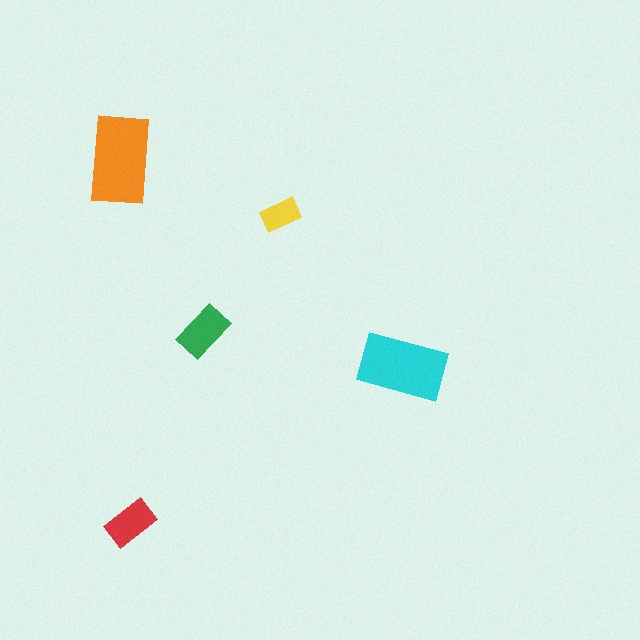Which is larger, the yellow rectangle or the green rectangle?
The green one.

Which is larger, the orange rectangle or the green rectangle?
The orange one.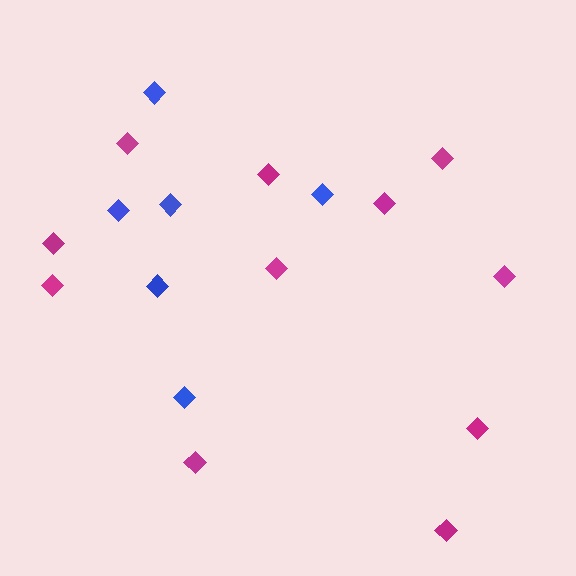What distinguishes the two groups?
There are 2 groups: one group of blue diamonds (6) and one group of magenta diamonds (11).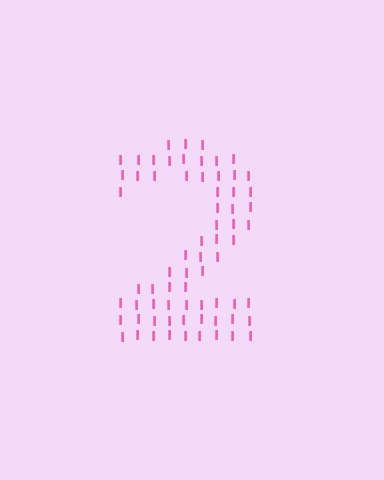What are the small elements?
The small elements are letter I's.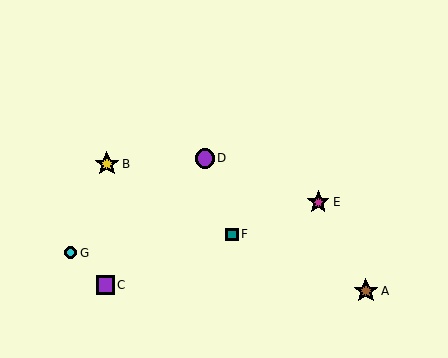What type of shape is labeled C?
Shape C is a purple square.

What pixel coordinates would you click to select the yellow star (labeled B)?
Click at (107, 164) to select the yellow star B.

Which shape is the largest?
The yellow star (labeled B) is the largest.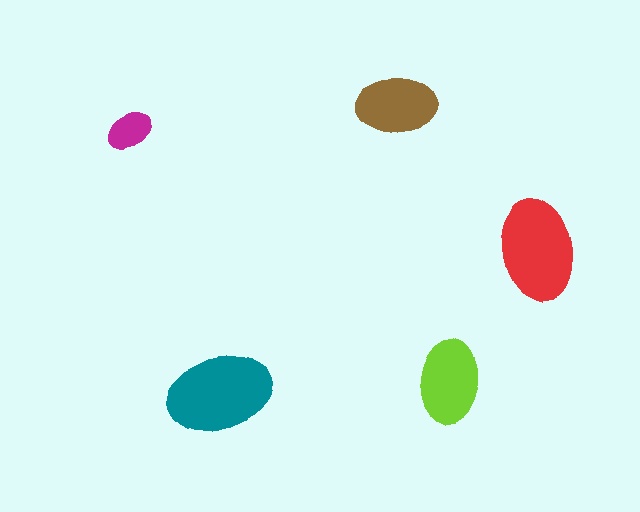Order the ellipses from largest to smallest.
the teal one, the red one, the lime one, the brown one, the magenta one.